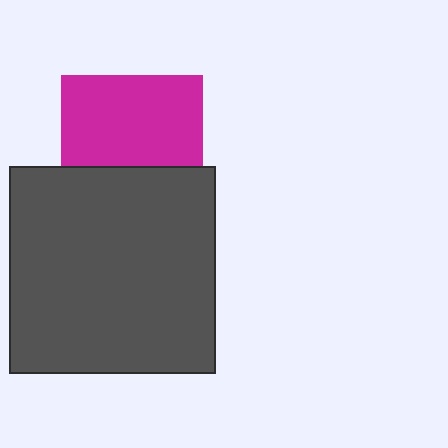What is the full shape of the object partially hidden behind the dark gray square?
The partially hidden object is a magenta square.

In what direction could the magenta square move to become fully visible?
The magenta square could move up. That would shift it out from behind the dark gray square entirely.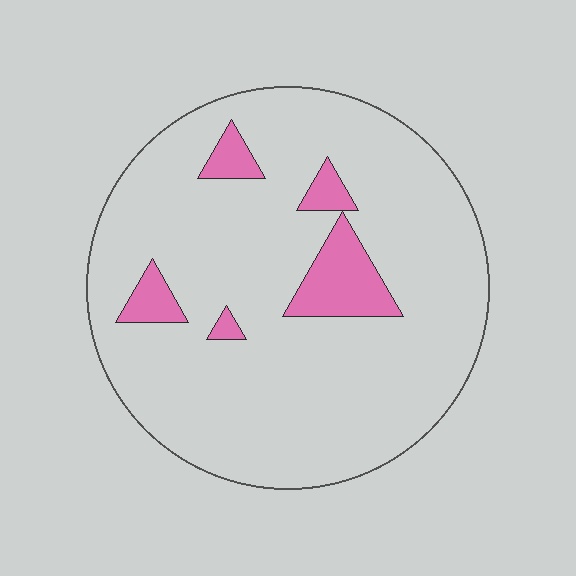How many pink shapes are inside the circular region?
5.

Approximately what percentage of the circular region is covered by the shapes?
Approximately 10%.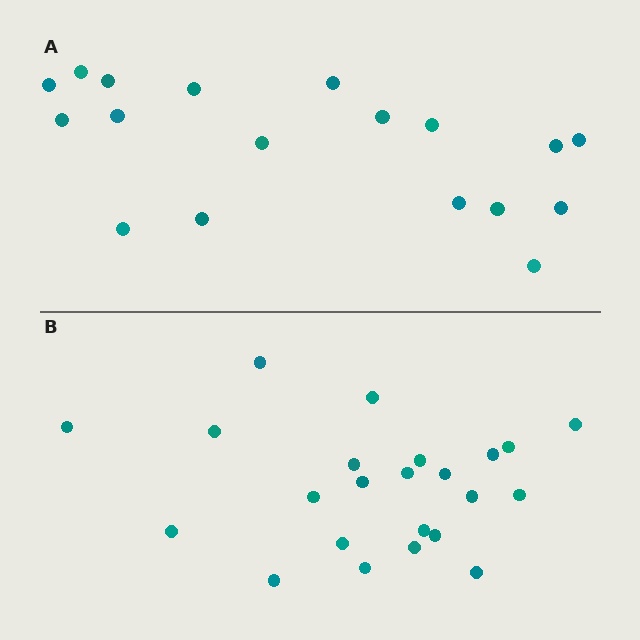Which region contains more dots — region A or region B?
Region B (the bottom region) has more dots.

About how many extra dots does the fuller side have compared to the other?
Region B has about 5 more dots than region A.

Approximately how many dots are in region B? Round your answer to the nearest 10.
About 20 dots. (The exact count is 23, which rounds to 20.)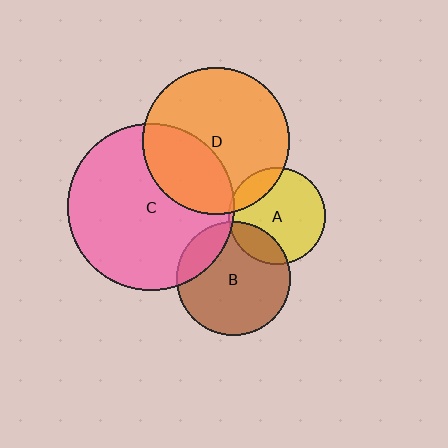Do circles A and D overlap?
Yes.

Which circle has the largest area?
Circle C (pink).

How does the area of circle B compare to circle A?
Approximately 1.4 times.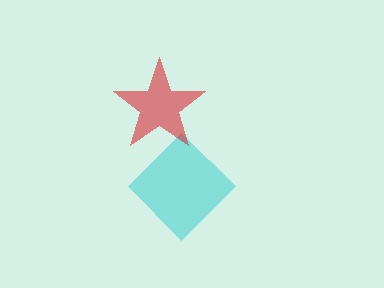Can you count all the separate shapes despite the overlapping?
Yes, there are 2 separate shapes.